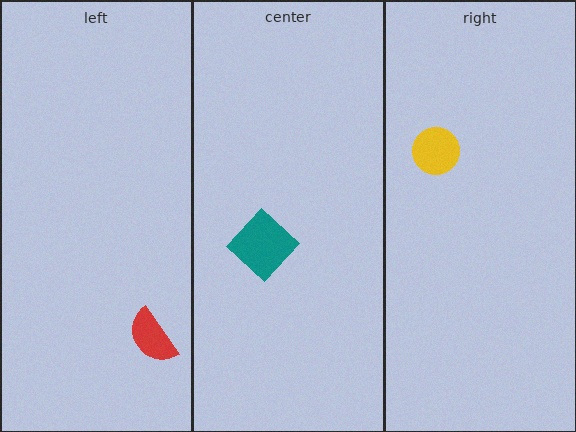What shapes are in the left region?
The red semicircle.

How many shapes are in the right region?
1.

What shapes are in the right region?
The yellow circle.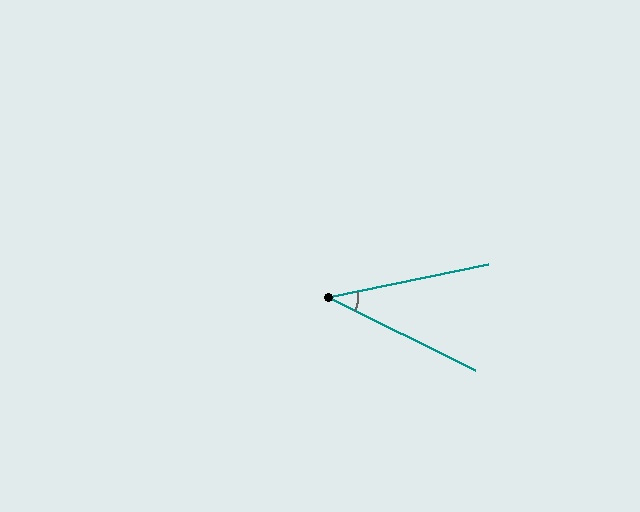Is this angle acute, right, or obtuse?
It is acute.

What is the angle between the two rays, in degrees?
Approximately 38 degrees.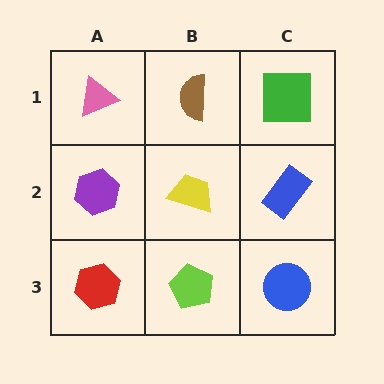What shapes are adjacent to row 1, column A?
A purple hexagon (row 2, column A), a brown semicircle (row 1, column B).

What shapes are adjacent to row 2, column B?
A brown semicircle (row 1, column B), a lime pentagon (row 3, column B), a purple hexagon (row 2, column A), a blue rectangle (row 2, column C).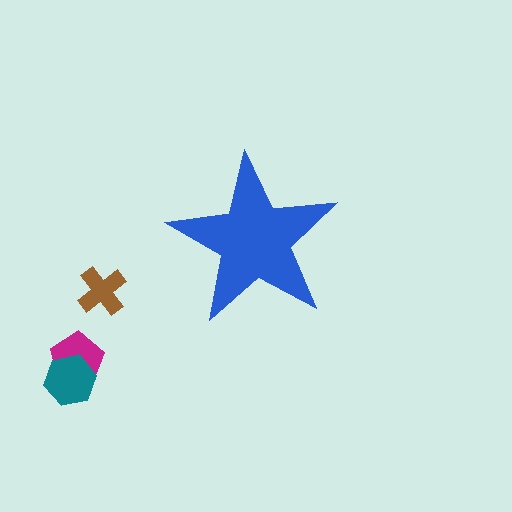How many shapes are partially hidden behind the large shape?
0 shapes are partially hidden.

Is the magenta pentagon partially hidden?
No, the magenta pentagon is fully visible.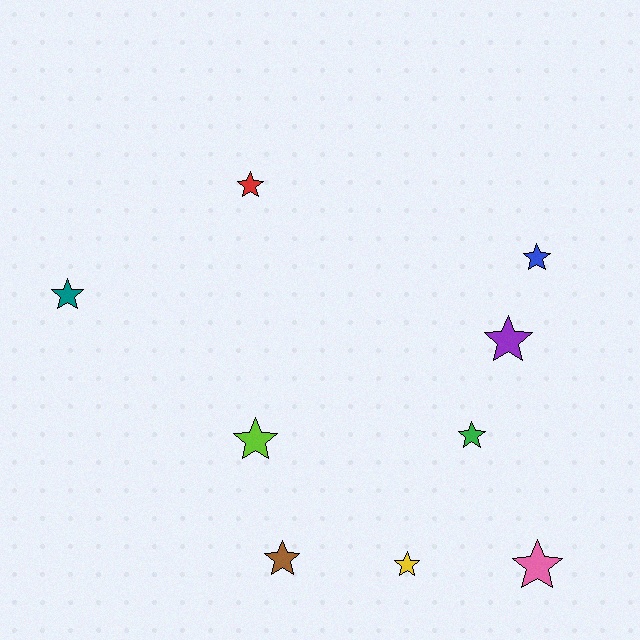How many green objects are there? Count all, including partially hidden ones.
There is 1 green object.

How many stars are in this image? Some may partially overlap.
There are 9 stars.